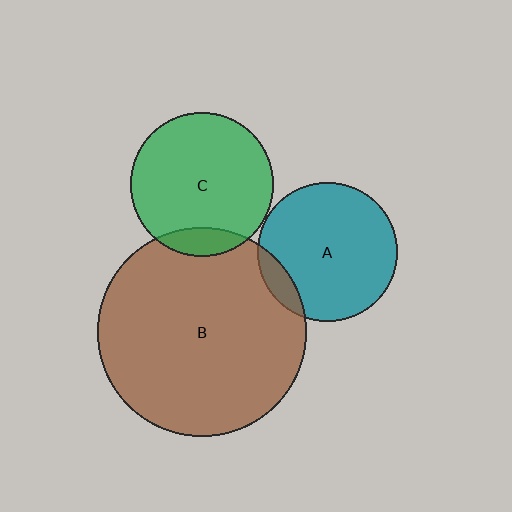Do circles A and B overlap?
Yes.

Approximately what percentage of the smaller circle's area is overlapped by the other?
Approximately 10%.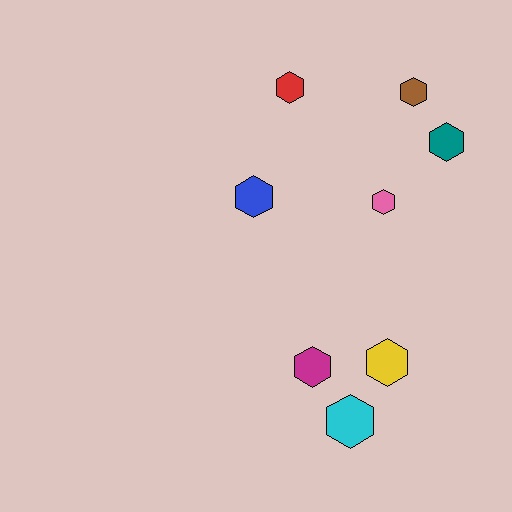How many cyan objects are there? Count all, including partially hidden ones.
There is 1 cyan object.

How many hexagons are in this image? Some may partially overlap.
There are 8 hexagons.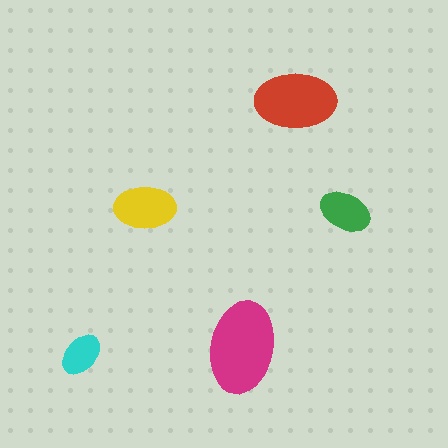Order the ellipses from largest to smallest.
the magenta one, the red one, the yellow one, the green one, the cyan one.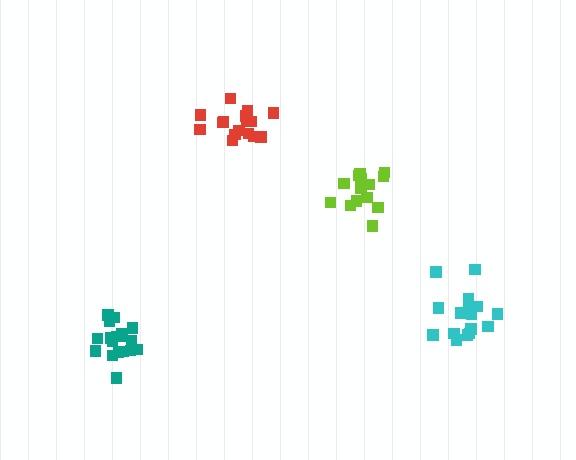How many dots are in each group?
Group 1: 14 dots, Group 2: 16 dots, Group 3: 18 dots, Group 4: 16 dots (64 total).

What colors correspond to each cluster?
The clusters are colored: lime, cyan, teal, red.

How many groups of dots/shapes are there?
There are 4 groups.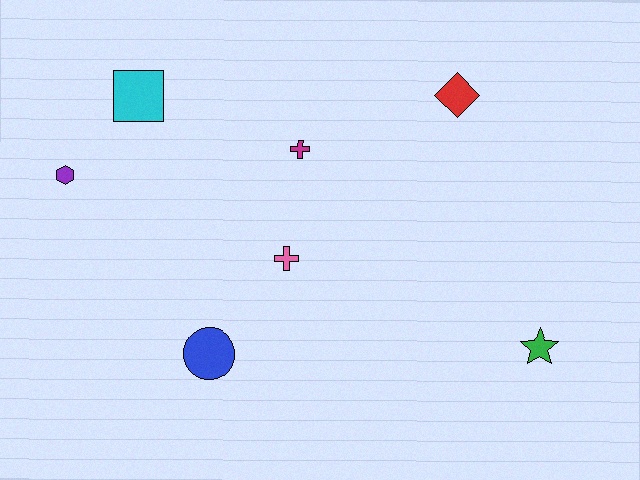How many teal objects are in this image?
There are no teal objects.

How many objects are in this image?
There are 7 objects.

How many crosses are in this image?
There are 2 crosses.